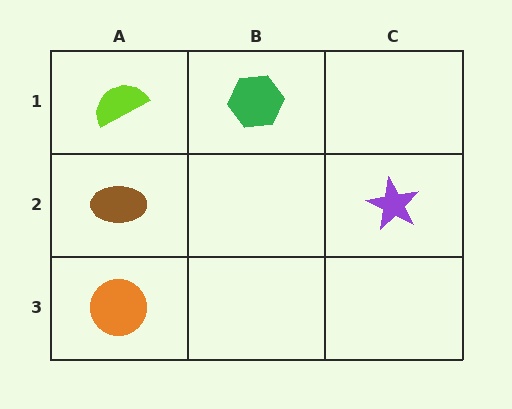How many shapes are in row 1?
2 shapes.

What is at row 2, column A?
A brown ellipse.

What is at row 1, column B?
A green hexagon.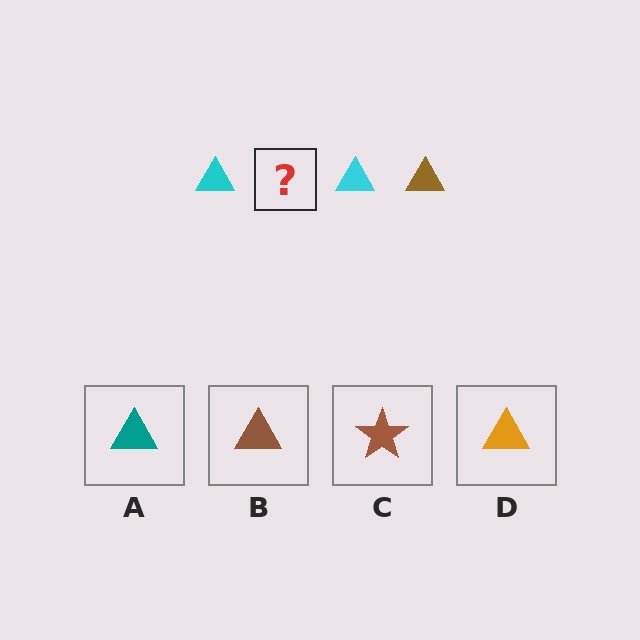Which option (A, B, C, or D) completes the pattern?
B.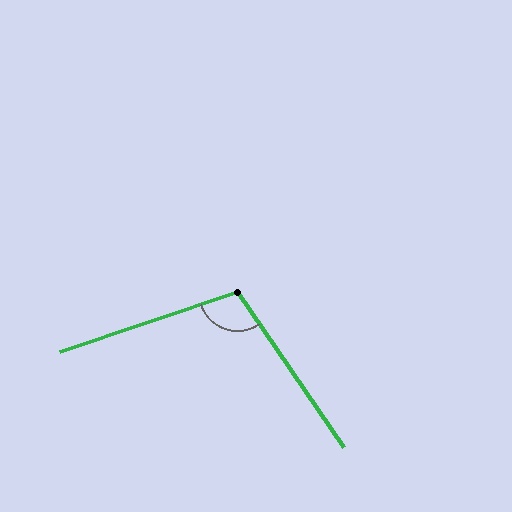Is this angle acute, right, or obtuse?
It is obtuse.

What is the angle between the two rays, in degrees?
Approximately 106 degrees.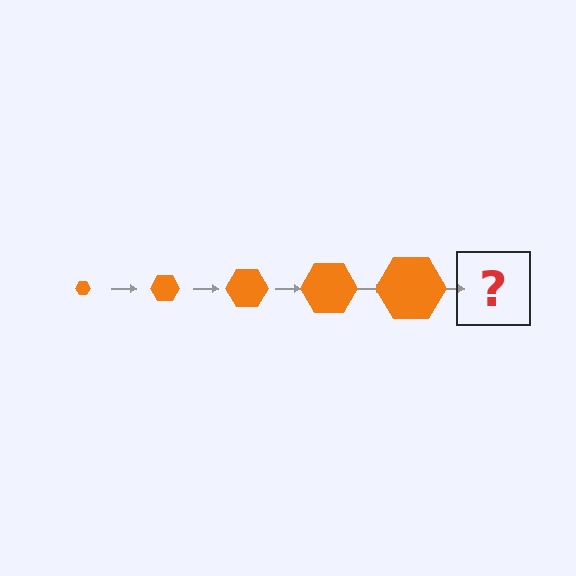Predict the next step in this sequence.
The next step is an orange hexagon, larger than the previous one.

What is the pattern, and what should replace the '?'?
The pattern is that the hexagon gets progressively larger each step. The '?' should be an orange hexagon, larger than the previous one.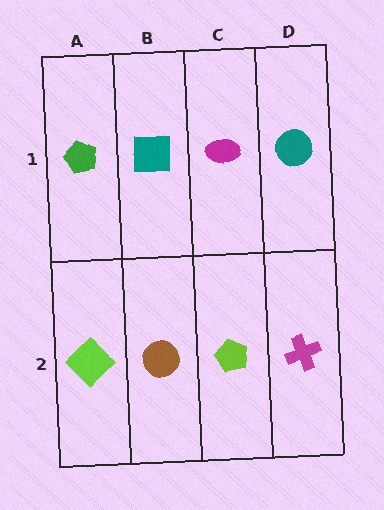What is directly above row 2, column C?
A magenta ellipse.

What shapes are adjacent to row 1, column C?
A lime pentagon (row 2, column C), a teal square (row 1, column B), a teal circle (row 1, column D).